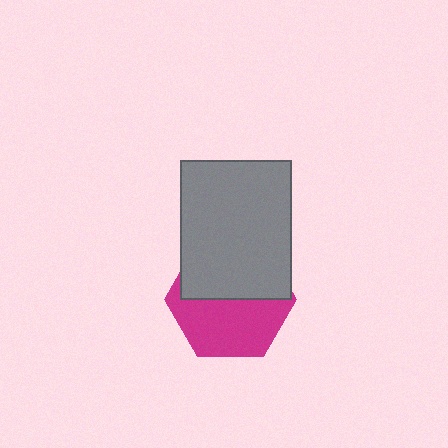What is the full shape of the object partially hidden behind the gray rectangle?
The partially hidden object is a magenta hexagon.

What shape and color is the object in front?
The object in front is a gray rectangle.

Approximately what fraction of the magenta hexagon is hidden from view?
Roughly 48% of the magenta hexagon is hidden behind the gray rectangle.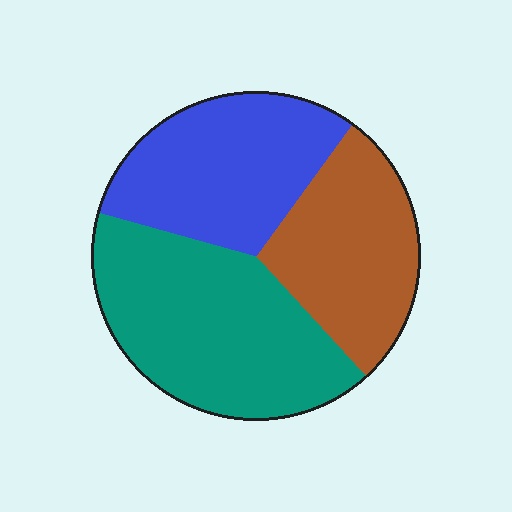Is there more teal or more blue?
Teal.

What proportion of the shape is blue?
Blue takes up about one third (1/3) of the shape.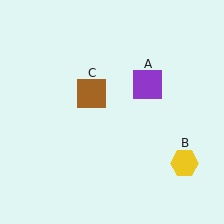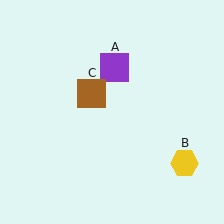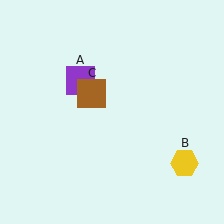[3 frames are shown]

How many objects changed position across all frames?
1 object changed position: purple square (object A).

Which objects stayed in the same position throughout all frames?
Yellow hexagon (object B) and brown square (object C) remained stationary.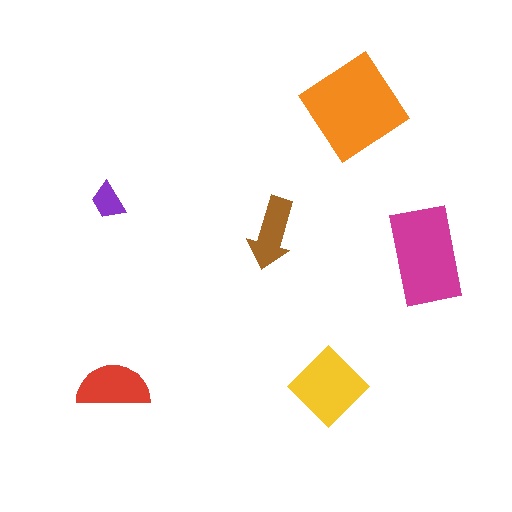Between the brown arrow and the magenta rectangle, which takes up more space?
The magenta rectangle.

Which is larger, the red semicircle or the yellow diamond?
The yellow diamond.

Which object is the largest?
The orange diamond.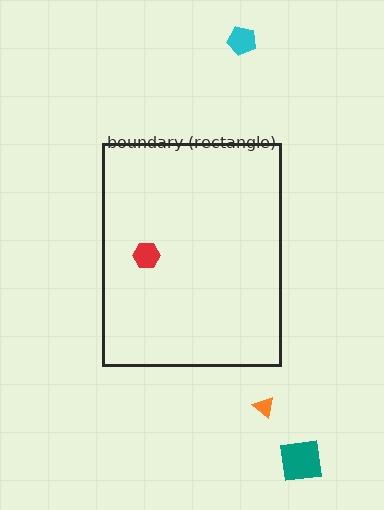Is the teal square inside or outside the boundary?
Outside.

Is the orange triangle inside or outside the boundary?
Outside.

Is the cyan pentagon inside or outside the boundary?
Outside.